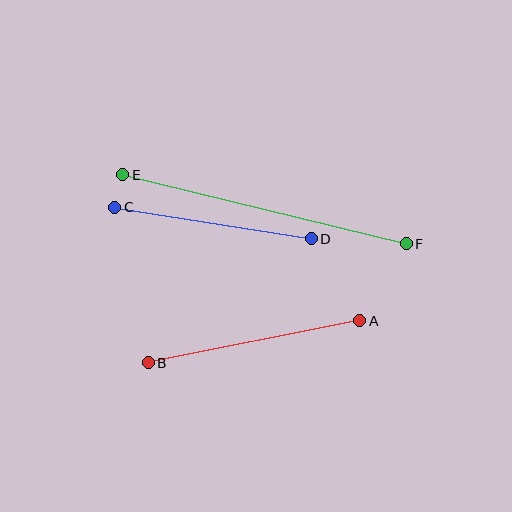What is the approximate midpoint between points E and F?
The midpoint is at approximately (265, 209) pixels.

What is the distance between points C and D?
The distance is approximately 199 pixels.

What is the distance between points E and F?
The distance is approximately 292 pixels.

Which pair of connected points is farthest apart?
Points E and F are farthest apart.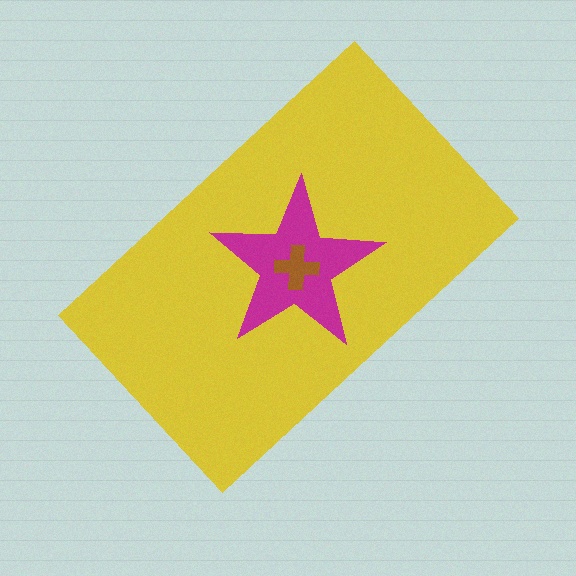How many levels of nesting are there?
3.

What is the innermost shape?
The brown cross.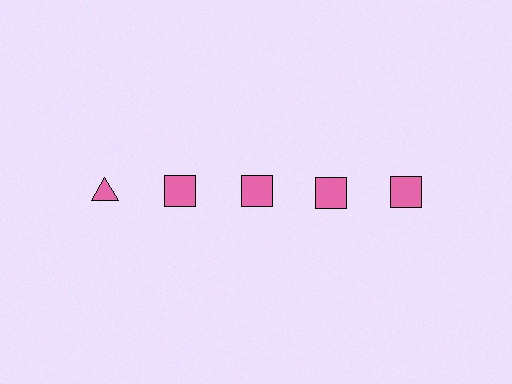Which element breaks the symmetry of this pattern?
The pink triangle in the top row, leftmost column breaks the symmetry. All other shapes are pink squares.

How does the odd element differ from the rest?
It has a different shape: triangle instead of square.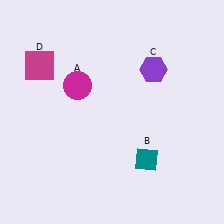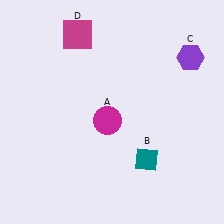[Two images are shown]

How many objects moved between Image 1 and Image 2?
3 objects moved between the two images.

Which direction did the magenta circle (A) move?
The magenta circle (A) moved down.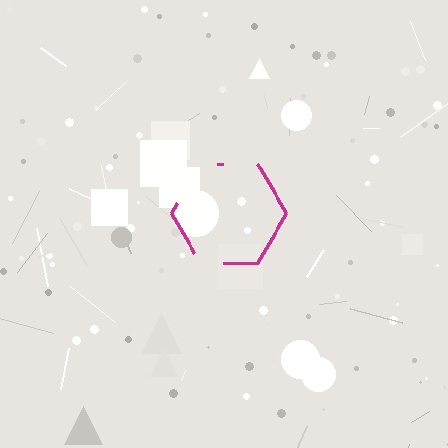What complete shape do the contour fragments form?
The contour fragments form a hexagon.